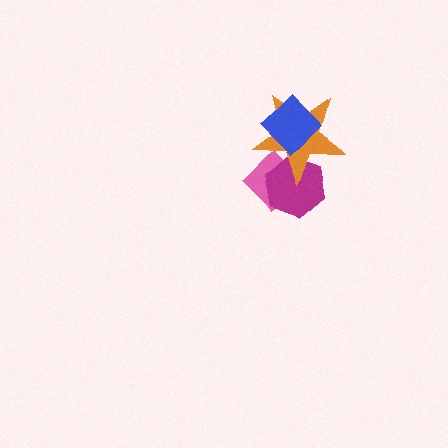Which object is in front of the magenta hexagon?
The orange star is in front of the magenta hexagon.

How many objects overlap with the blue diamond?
1 object overlaps with the blue diamond.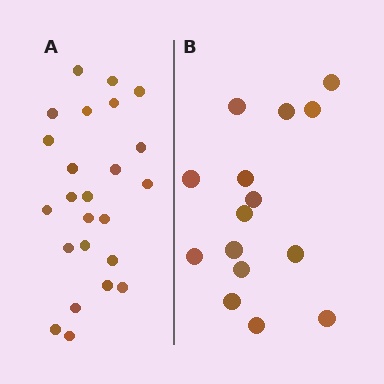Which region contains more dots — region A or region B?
Region A (the left region) has more dots.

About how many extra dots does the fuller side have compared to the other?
Region A has roughly 8 or so more dots than region B.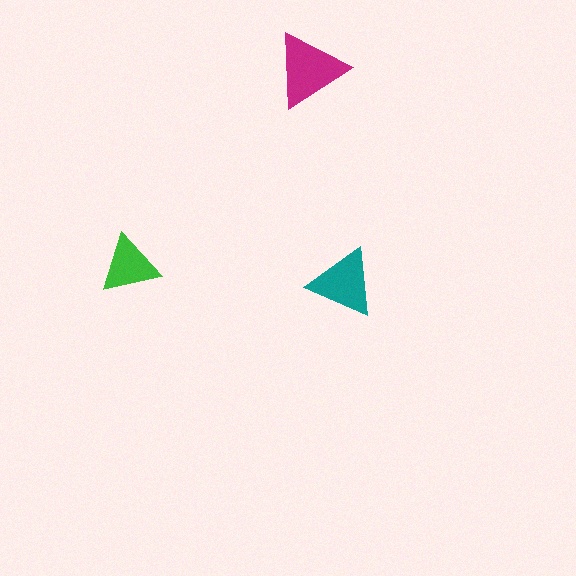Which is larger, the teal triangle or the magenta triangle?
The magenta one.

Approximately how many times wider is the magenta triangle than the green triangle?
About 1.5 times wider.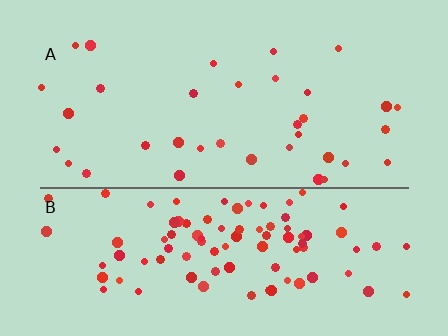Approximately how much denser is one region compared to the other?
Approximately 2.8× — region B over region A.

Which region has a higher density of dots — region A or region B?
B (the bottom).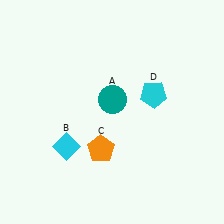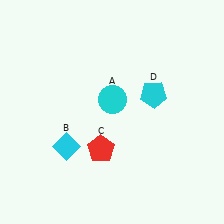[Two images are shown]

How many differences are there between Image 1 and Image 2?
There are 2 differences between the two images.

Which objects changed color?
A changed from teal to cyan. C changed from orange to red.